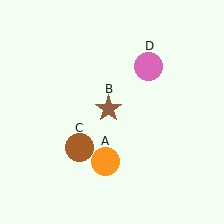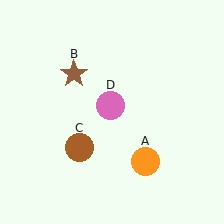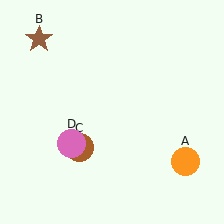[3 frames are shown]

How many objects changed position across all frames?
3 objects changed position: orange circle (object A), brown star (object B), pink circle (object D).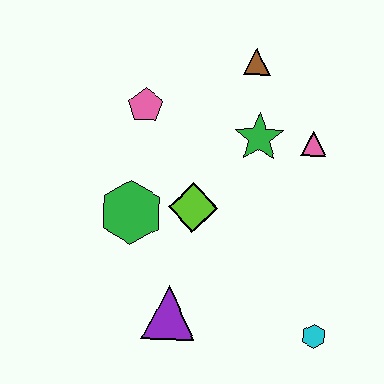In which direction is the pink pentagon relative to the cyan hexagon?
The pink pentagon is above the cyan hexagon.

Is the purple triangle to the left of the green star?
Yes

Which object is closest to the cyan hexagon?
The purple triangle is closest to the cyan hexagon.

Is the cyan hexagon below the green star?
Yes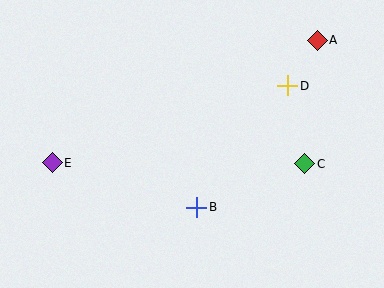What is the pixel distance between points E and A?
The distance between E and A is 292 pixels.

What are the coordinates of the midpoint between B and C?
The midpoint between B and C is at (251, 186).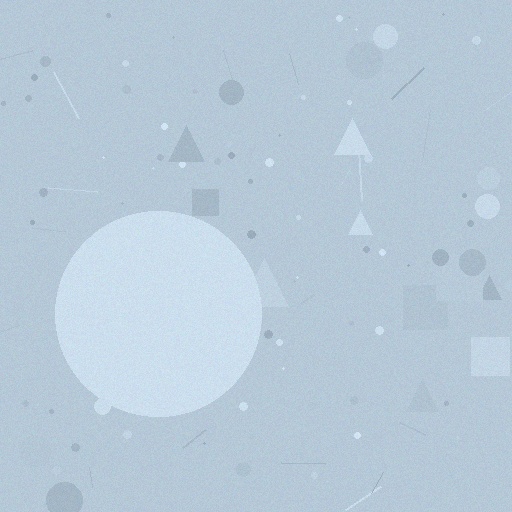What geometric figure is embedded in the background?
A circle is embedded in the background.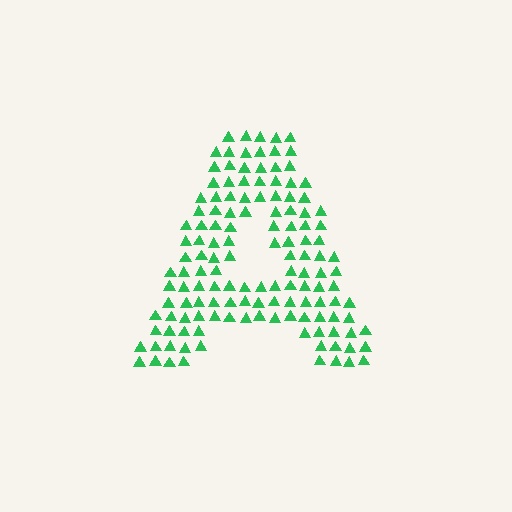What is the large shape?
The large shape is the letter A.